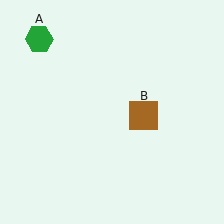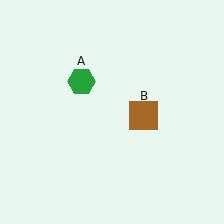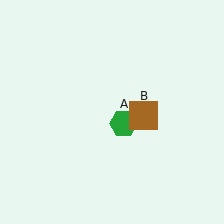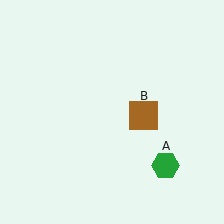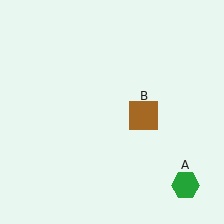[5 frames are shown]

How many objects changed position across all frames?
1 object changed position: green hexagon (object A).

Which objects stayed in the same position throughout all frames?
Brown square (object B) remained stationary.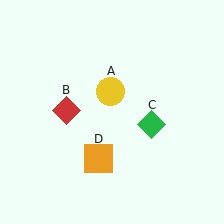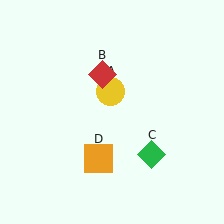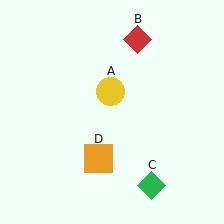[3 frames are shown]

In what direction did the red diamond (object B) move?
The red diamond (object B) moved up and to the right.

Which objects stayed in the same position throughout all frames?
Yellow circle (object A) and orange square (object D) remained stationary.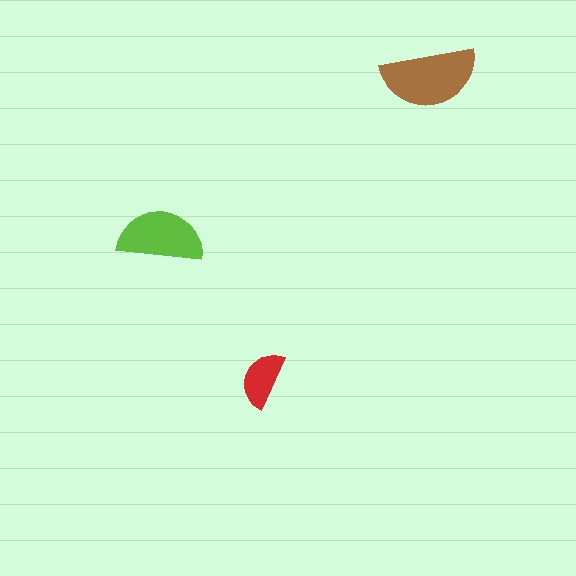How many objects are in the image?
There are 3 objects in the image.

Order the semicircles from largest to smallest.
the brown one, the lime one, the red one.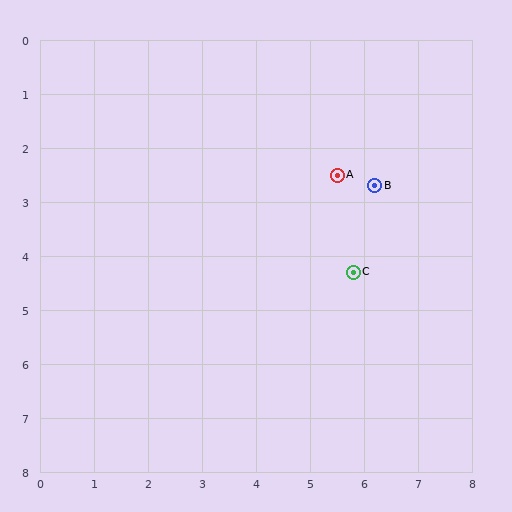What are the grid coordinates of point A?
Point A is at approximately (5.5, 2.5).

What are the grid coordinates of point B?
Point B is at approximately (6.2, 2.7).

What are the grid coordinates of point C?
Point C is at approximately (5.8, 4.3).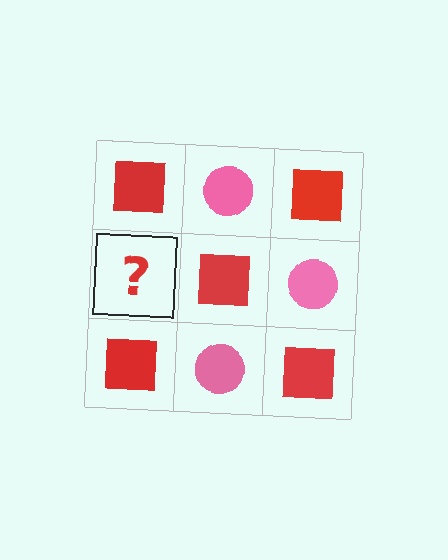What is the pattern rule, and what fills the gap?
The rule is that it alternates red square and pink circle in a checkerboard pattern. The gap should be filled with a pink circle.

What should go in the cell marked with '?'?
The missing cell should contain a pink circle.